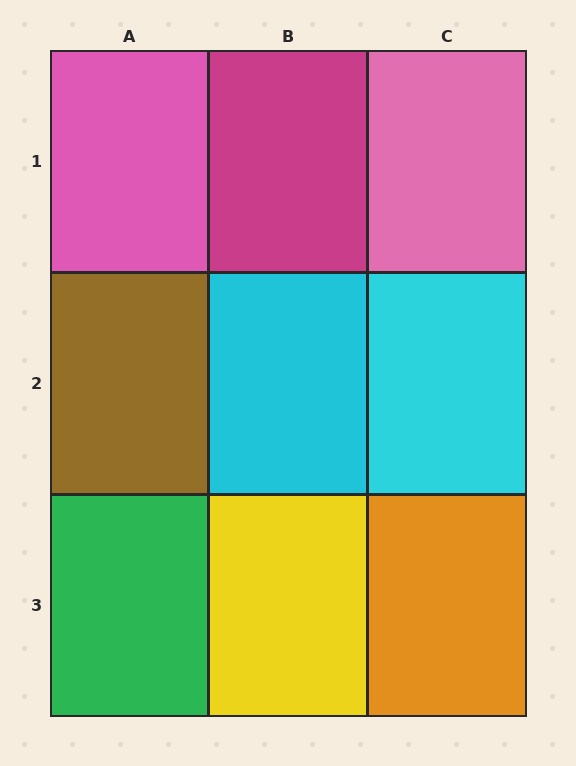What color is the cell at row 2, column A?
Brown.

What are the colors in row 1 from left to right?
Pink, magenta, pink.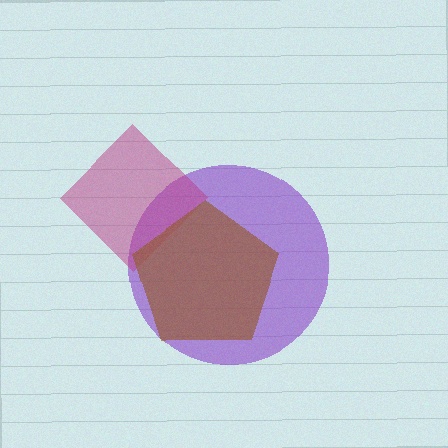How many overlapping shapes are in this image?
There are 3 overlapping shapes in the image.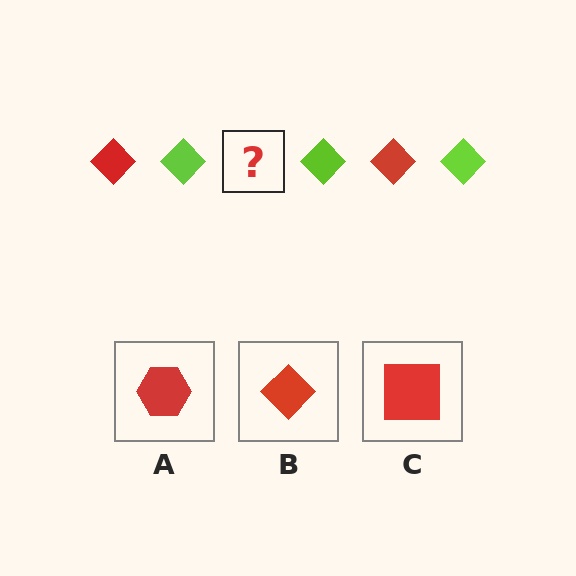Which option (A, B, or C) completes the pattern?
B.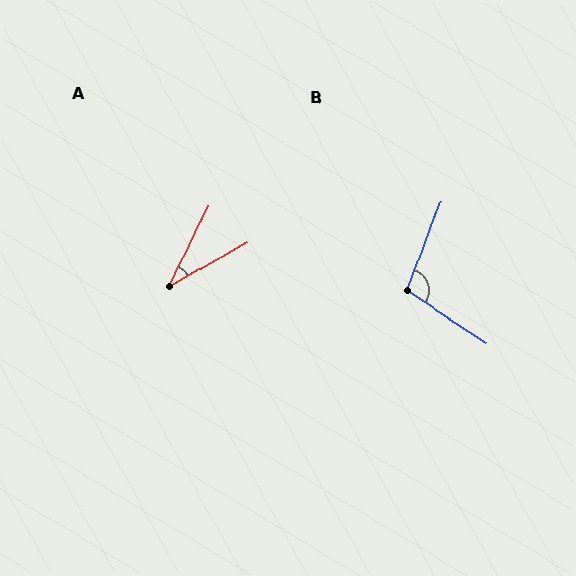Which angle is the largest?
B, at approximately 103 degrees.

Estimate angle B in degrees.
Approximately 103 degrees.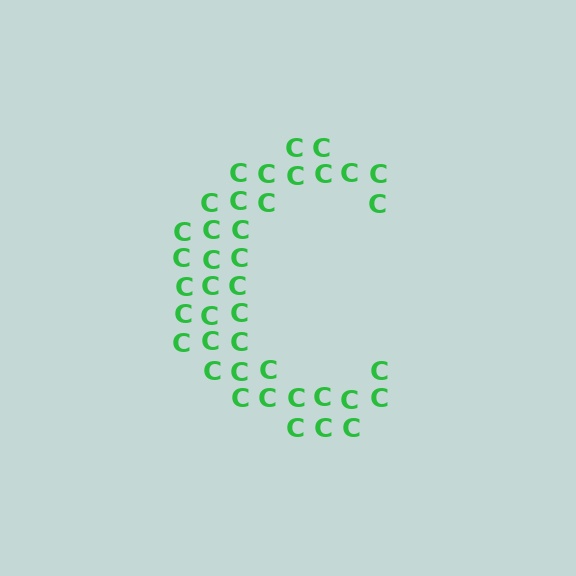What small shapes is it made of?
It is made of small letter C's.